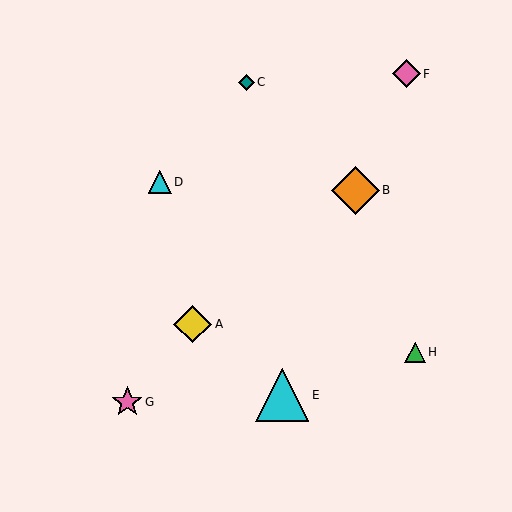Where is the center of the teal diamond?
The center of the teal diamond is at (247, 82).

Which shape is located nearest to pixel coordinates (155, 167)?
The cyan triangle (labeled D) at (160, 182) is nearest to that location.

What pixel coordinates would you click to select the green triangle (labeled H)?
Click at (415, 352) to select the green triangle H.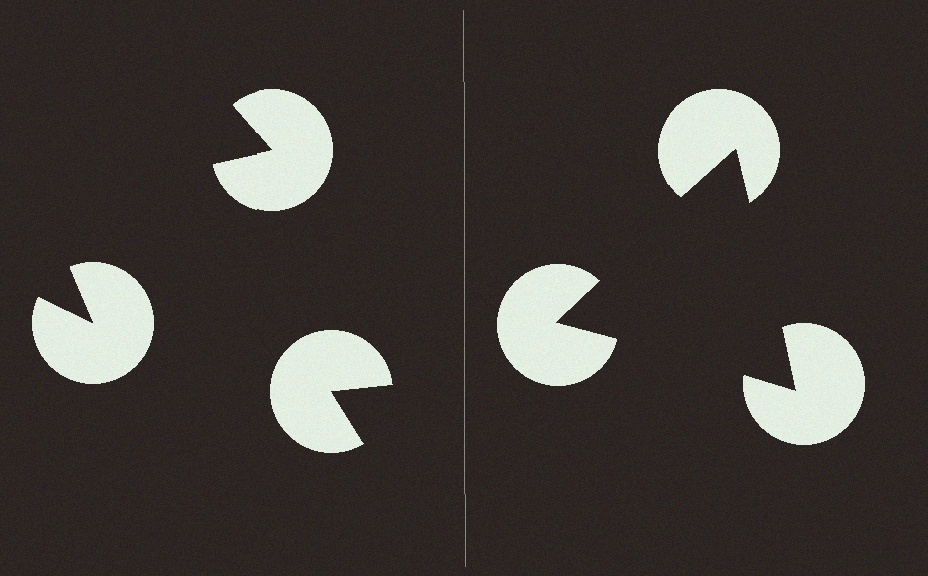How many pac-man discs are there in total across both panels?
6 — 3 on each side.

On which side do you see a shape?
An illusory triangle appears on the right side. On the left side the wedge cuts are rotated, so no coherent shape forms.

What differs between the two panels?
The pac-man discs are positioned identically on both sides; only the wedge orientations differ. On the right they align to a triangle; on the left they are misaligned.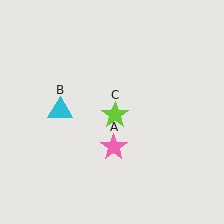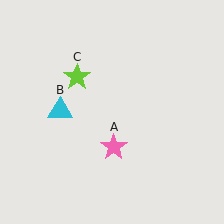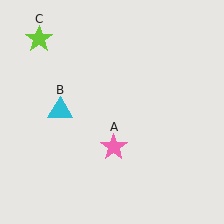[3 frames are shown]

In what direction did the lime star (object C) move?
The lime star (object C) moved up and to the left.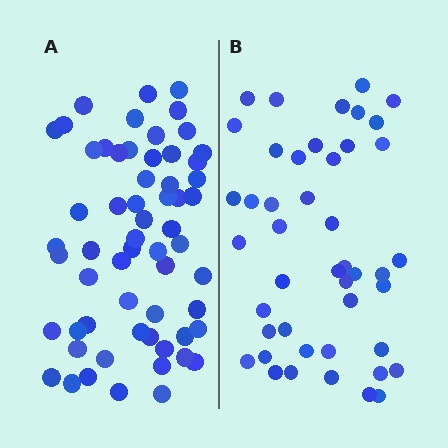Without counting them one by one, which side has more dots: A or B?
Region A (the left region) has more dots.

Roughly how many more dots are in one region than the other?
Region A has approximately 15 more dots than region B.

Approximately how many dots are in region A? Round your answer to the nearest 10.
About 60 dots.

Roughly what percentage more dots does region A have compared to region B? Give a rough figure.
About 35% more.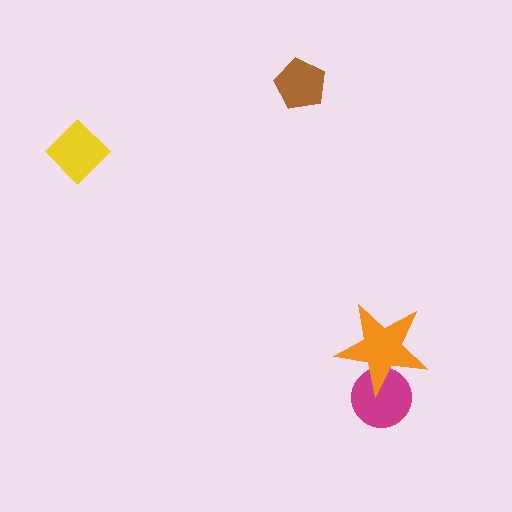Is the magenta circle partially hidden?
Yes, it is partially covered by another shape.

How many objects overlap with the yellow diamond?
0 objects overlap with the yellow diamond.